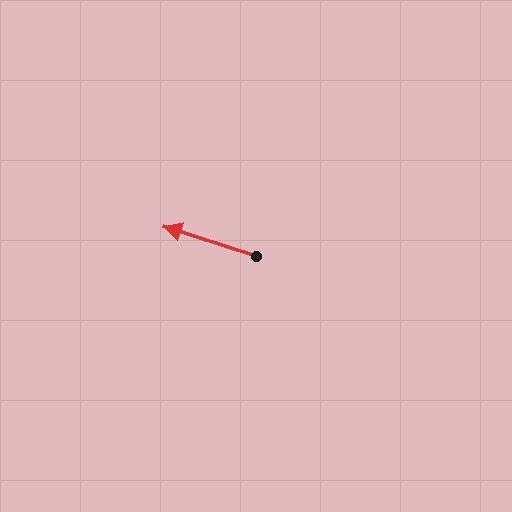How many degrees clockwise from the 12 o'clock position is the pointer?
Approximately 288 degrees.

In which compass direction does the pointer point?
West.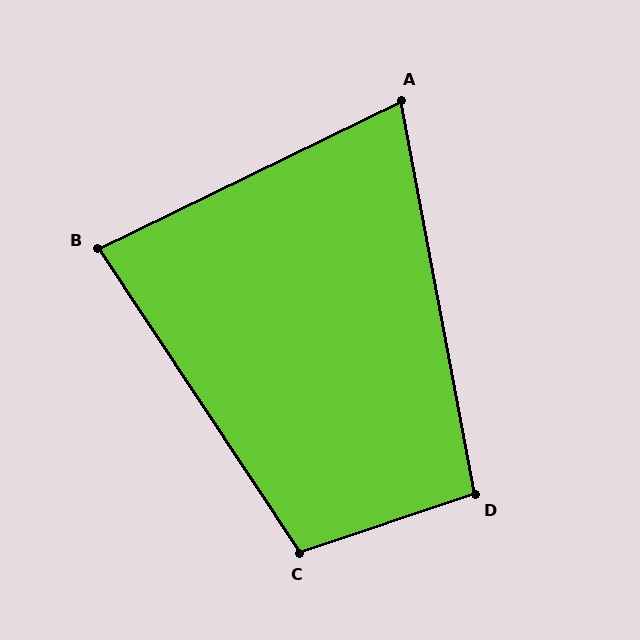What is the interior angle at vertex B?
Approximately 82 degrees (acute).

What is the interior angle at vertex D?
Approximately 98 degrees (obtuse).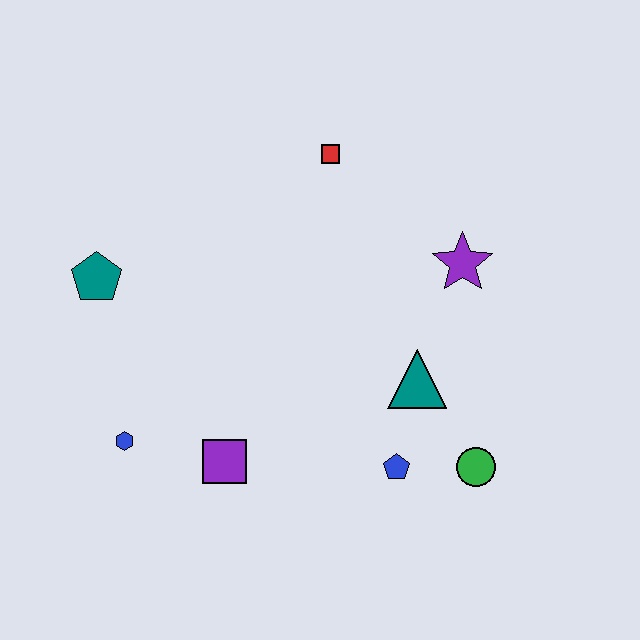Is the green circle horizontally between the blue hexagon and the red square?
No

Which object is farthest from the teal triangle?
The teal pentagon is farthest from the teal triangle.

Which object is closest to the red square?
The purple star is closest to the red square.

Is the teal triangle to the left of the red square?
No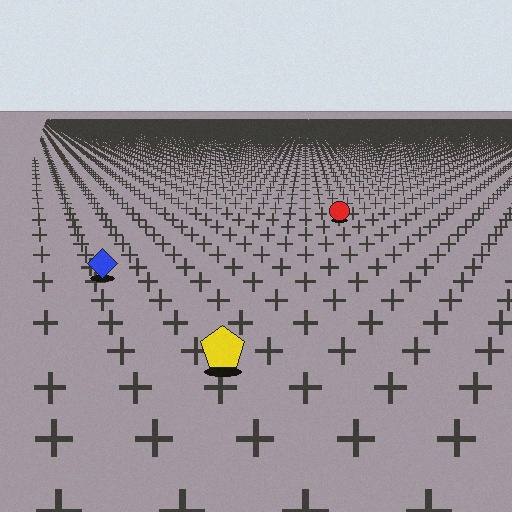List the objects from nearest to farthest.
From nearest to farthest: the yellow pentagon, the blue diamond, the red circle.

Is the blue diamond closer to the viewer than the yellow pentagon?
No. The yellow pentagon is closer — you can tell from the texture gradient: the ground texture is coarser near it.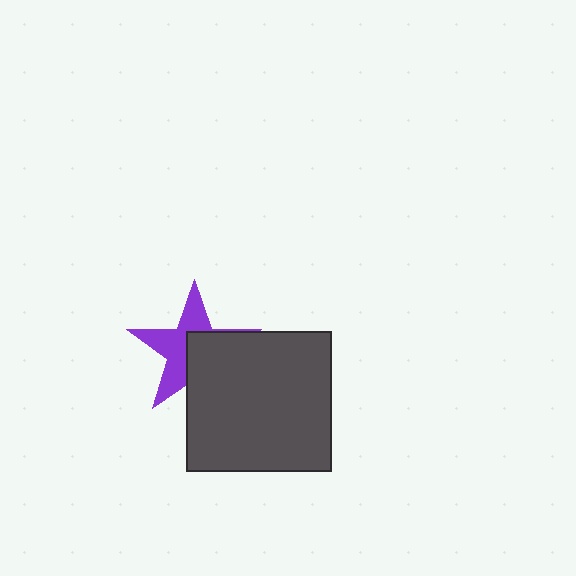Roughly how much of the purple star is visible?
About half of it is visible (roughly 52%).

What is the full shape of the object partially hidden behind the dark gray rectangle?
The partially hidden object is a purple star.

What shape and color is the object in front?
The object in front is a dark gray rectangle.